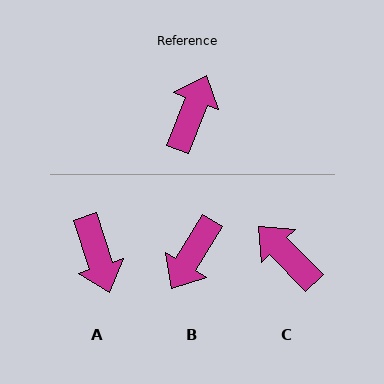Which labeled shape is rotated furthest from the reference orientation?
B, about 169 degrees away.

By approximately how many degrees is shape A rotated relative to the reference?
Approximately 141 degrees clockwise.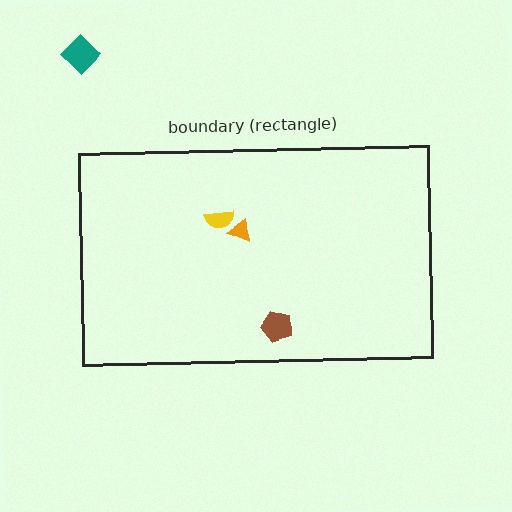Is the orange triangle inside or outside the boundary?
Inside.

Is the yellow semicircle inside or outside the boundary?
Inside.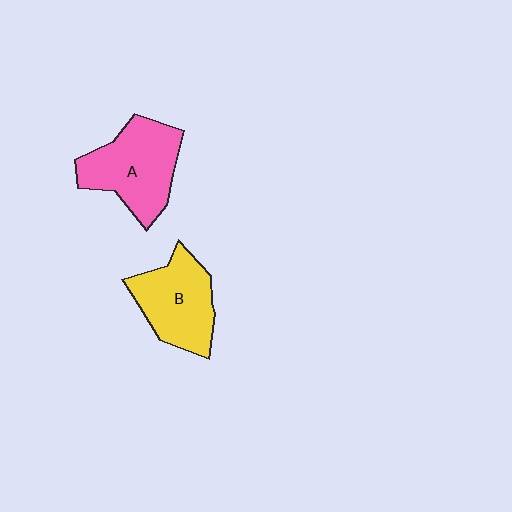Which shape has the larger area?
Shape A (pink).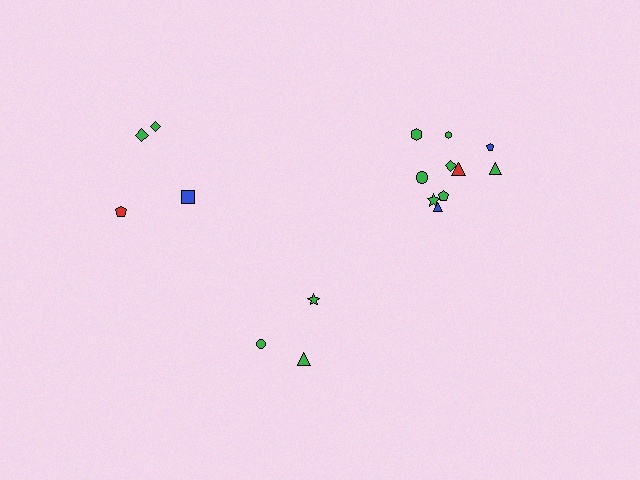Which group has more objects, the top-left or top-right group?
The top-right group.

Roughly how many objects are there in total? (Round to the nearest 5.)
Roughly 15 objects in total.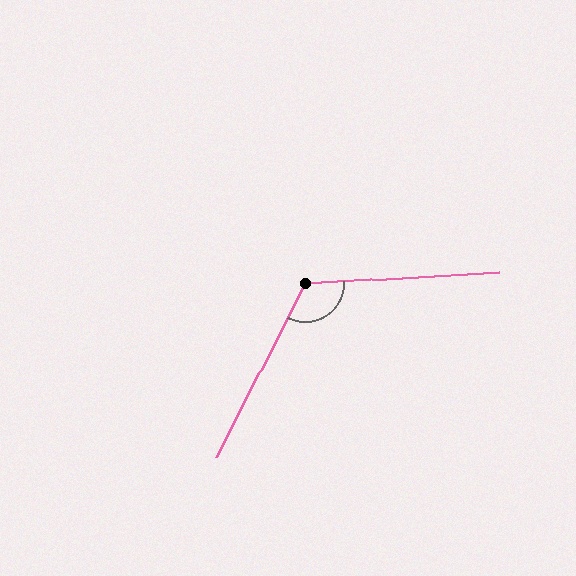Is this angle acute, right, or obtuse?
It is obtuse.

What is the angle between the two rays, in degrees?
Approximately 120 degrees.